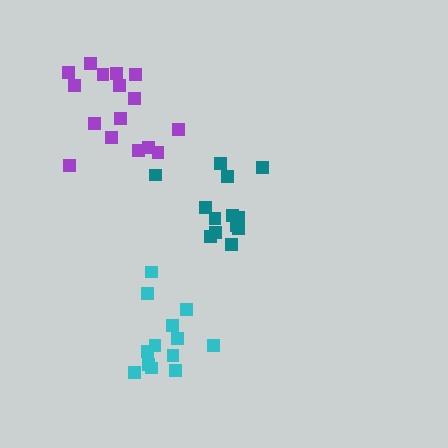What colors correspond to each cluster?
The clusters are colored: teal, purple, cyan.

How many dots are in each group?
Group 1: 13 dots, Group 2: 16 dots, Group 3: 13 dots (42 total).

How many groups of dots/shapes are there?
There are 3 groups.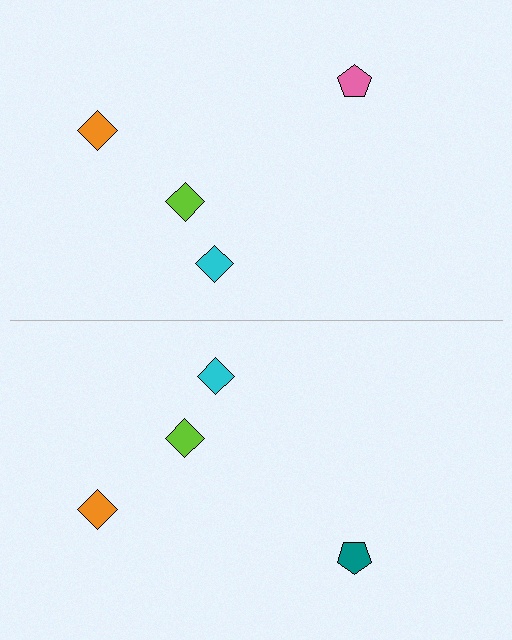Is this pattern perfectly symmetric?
No, the pattern is not perfectly symmetric. The teal pentagon on the bottom side breaks the symmetry — its mirror counterpart is pink.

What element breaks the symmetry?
The teal pentagon on the bottom side breaks the symmetry — its mirror counterpart is pink.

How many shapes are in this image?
There are 8 shapes in this image.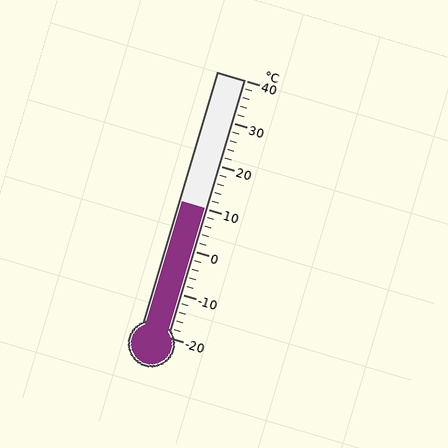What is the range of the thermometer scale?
The thermometer scale ranges from -20°C to 40°C.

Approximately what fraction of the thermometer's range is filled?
The thermometer is filled to approximately 50% of its range.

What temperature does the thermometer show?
The thermometer shows approximately 10°C.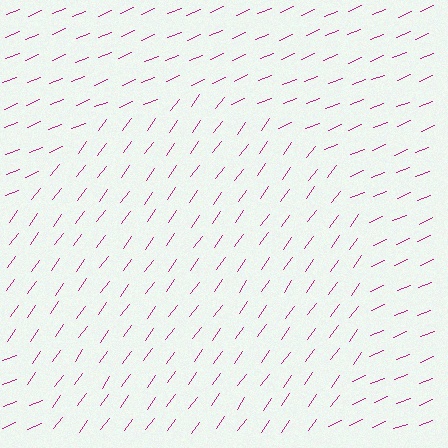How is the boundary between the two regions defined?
The boundary is defined purely by a change in line orientation (approximately 32 degrees difference). All lines are the same color and thickness.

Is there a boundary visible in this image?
Yes, there is a texture boundary formed by a change in line orientation.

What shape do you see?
I see a circle.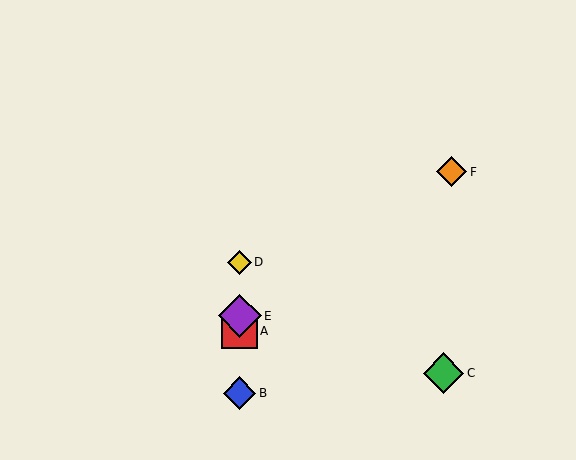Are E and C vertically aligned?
No, E is at x≈240 and C is at x≈444.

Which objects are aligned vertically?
Objects A, B, D, E are aligned vertically.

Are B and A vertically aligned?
Yes, both are at x≈240.